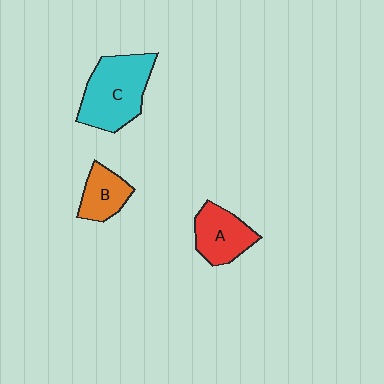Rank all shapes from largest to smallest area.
From largest to smallest: C (cyan), A (red), B (orange).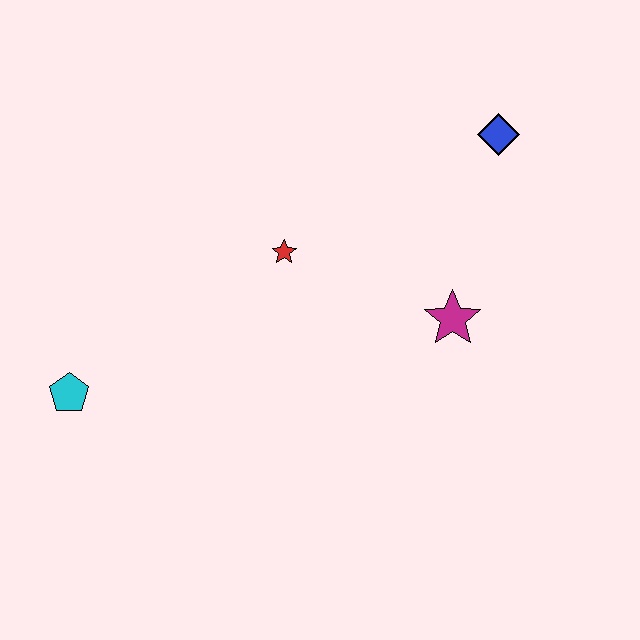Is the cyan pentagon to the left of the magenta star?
Yes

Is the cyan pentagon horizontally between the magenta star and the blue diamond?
No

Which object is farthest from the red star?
The cyan pentagon is farthest from the red star.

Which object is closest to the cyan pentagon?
The red star is closest to the cyan pentagon.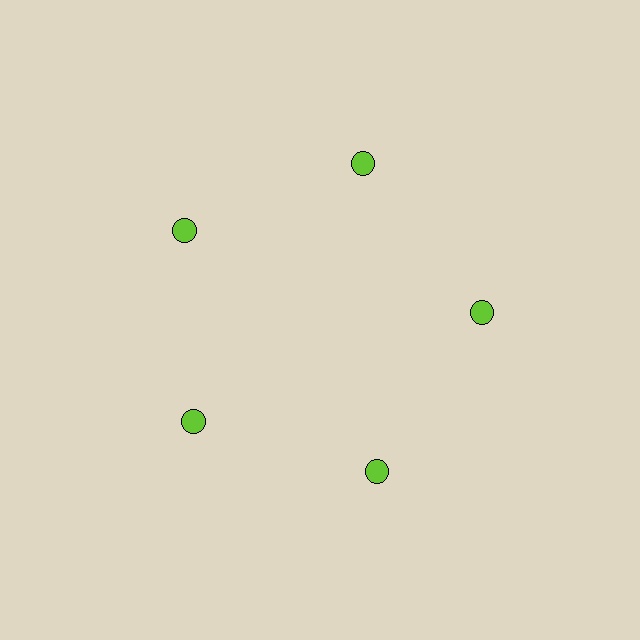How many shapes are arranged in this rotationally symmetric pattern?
There are 5 shapes, arranged in 5 groups of 1.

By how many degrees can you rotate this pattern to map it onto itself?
The pattern maps onto itself every 72 degrees of rotation.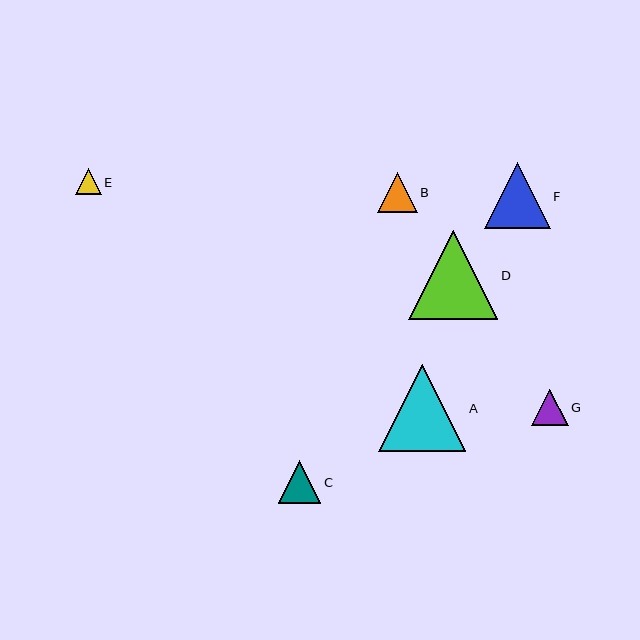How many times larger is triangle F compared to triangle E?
Triangle F is approximately 2.5 times the size of triangle E.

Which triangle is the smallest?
Triangle E is the smallest with a size of approximately 26 pixels.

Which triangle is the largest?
Triangle D is the largest with a size of approximately 89 pixels.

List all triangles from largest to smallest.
From largest to smallest: D, A, F, C, B, G, E.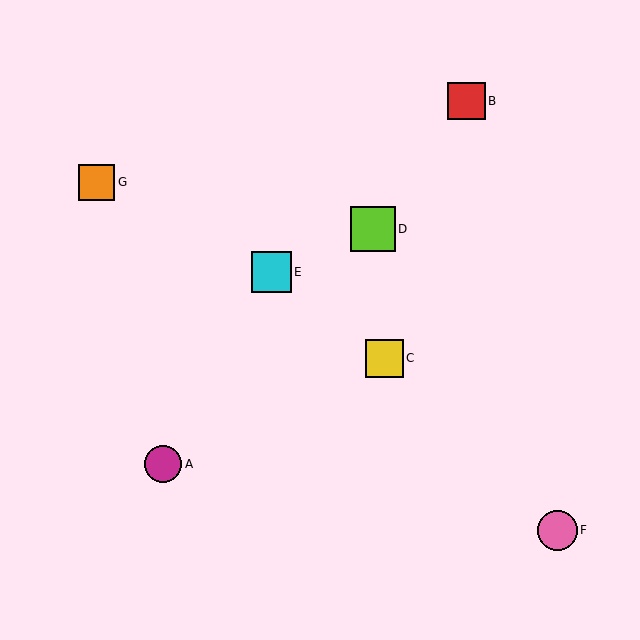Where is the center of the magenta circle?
The center of the magenta circle is at (163, 464).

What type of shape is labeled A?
Shape A is a magenta circle.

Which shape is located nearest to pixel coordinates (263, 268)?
The cyan square (labeled E) at (271, 272) is nearest to that location.